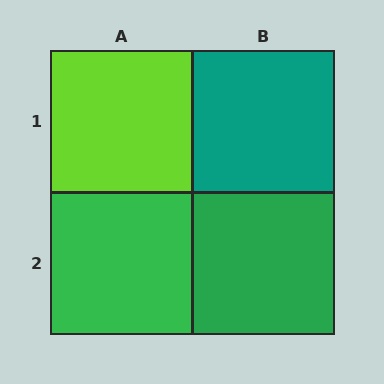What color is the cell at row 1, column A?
Lime.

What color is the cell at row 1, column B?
Teal.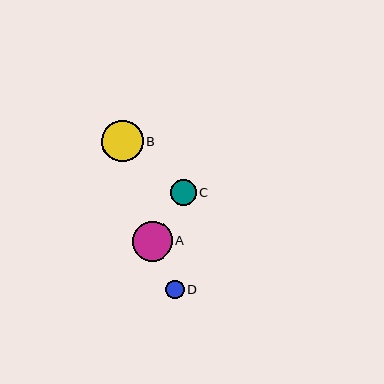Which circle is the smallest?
Circle D is the smallest with a size of approximately 18 pixels.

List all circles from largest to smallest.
From largest to smallest: B, A, C, D.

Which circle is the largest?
Circle B is the largest with a size of approximately 41 pixels.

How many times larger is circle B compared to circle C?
Circle B is approximately 1.6 times the size of circle C.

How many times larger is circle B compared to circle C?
Circle B is approximately 1.6 times the size of circle C.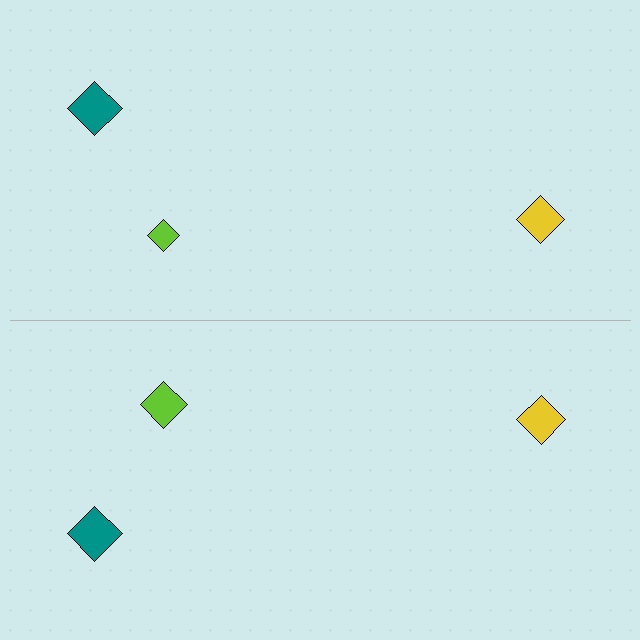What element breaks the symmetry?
The lime diamond on the bottom side has a different size than its mirror counterpart.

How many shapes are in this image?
There are 6 shapes in this image.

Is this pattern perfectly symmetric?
No, the pattern is not perfectly symmetric. The lime diamond on the bottom side has a different size than its mirror counterpart.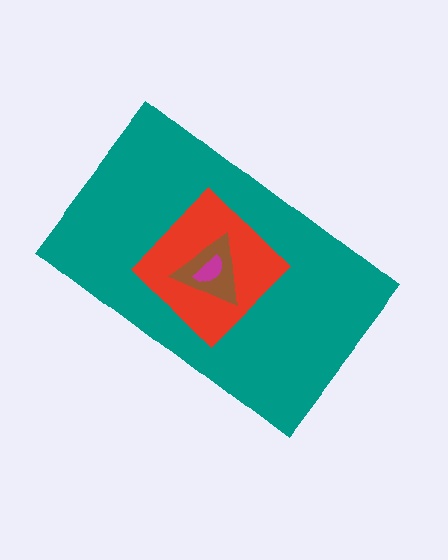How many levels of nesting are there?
4.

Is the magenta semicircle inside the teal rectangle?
Yes.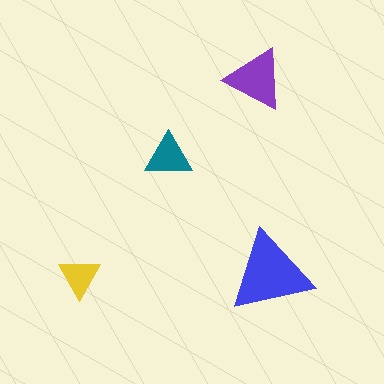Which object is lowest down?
The yellow triangle is bottommost.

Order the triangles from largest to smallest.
the blue one, the purple one, the teal one, the yellow one.